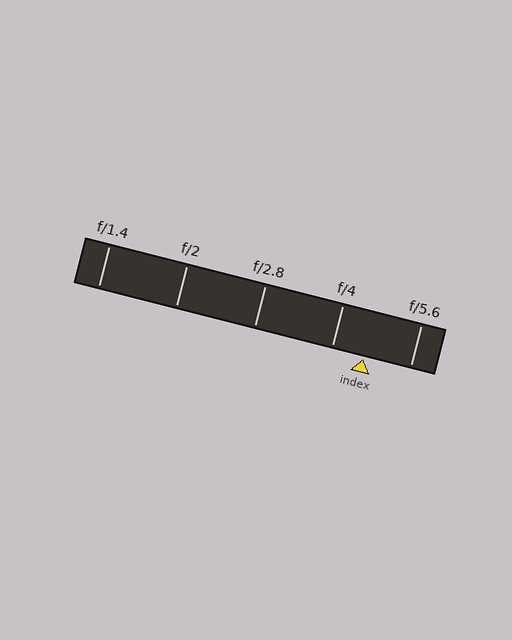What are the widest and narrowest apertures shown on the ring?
The widest aperture shown is f/1.4 and the narrowest is f/5.6.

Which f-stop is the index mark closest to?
The index mark is closest to f/4.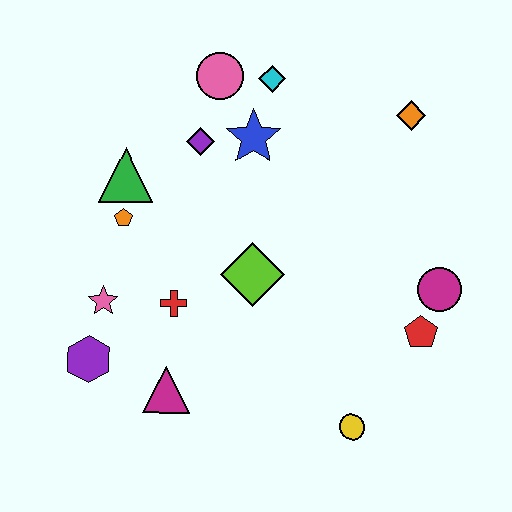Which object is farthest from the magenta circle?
The purple hexagon is farthest from the magenta circle.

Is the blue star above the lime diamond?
Yes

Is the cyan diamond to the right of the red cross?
Yes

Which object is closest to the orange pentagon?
The green triangle is closest to the orange pentagon.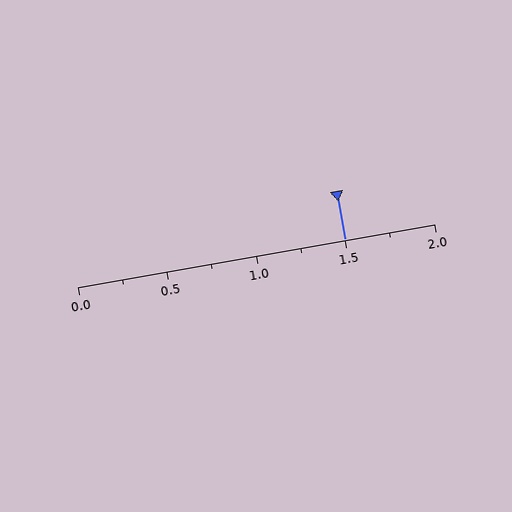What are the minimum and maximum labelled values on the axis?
The axis runs from 0.0 to 2.0.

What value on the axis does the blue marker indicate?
The marker indicates approximately 1.5.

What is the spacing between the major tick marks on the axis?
The major ticks are spaced 0.5 apart.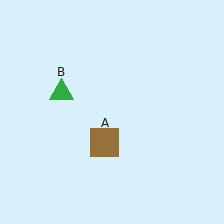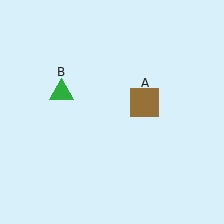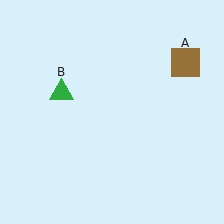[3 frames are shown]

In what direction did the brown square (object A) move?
The brown square (object A) moved up and to the right.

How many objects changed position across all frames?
1 object changed position: brown square (object A).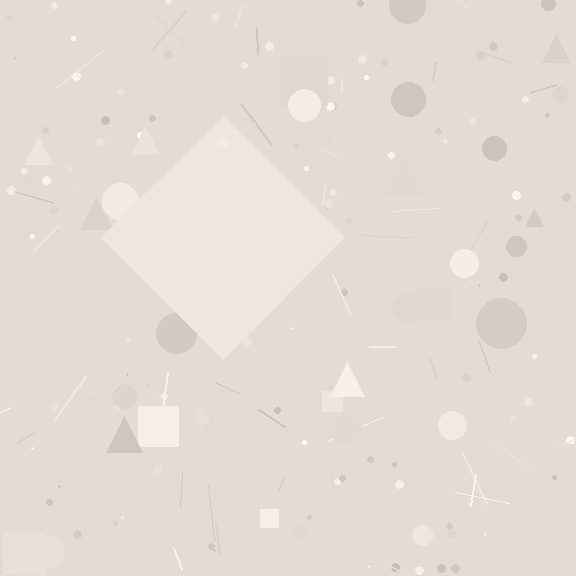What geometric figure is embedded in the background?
A diamond is embedded in the background.